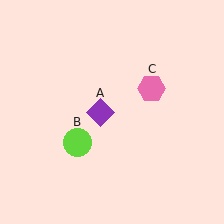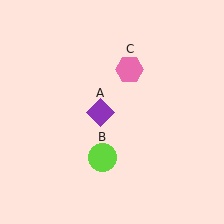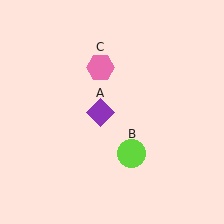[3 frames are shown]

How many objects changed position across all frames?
2 objects changed position: lime circle (object B), pink hexagon (object C).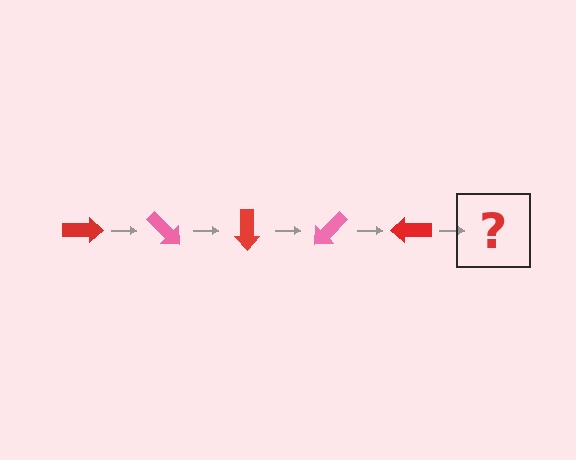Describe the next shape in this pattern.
It should be a pink arrow, rotated 225 degrees from the start.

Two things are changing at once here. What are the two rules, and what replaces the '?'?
The two rules are that it rotates 45 degrees each step and the color cycles through red and pink. The '?' should be a pink arrow, rotated 225 degrees from the start.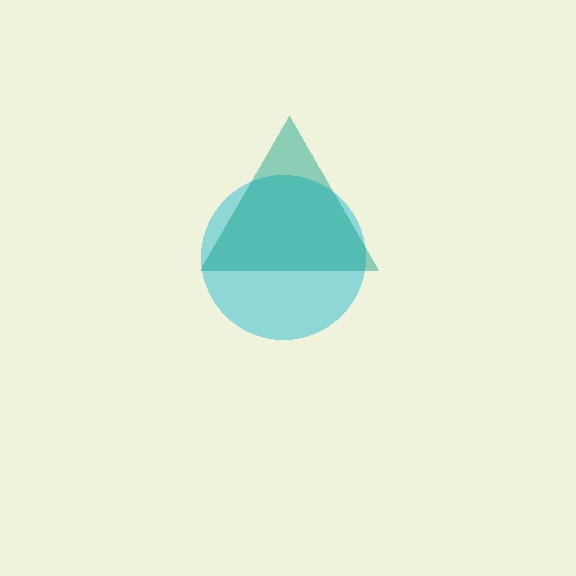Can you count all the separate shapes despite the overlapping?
Yes, there are 2 separate shapes.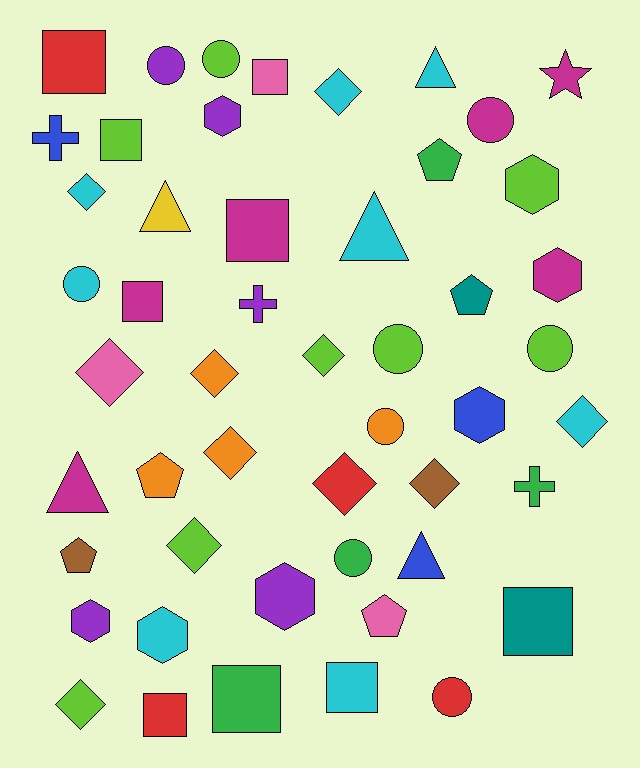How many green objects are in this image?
There are 4 green objects.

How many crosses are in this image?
There are 3 crosses.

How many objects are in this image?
There are 50 objects.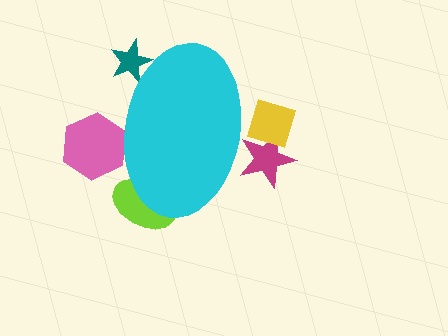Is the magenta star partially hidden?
Yes, the magenta star is partially hidden behind the cyan ellipse.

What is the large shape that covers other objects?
A cyan ellipse.